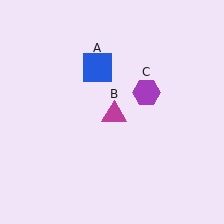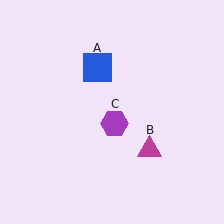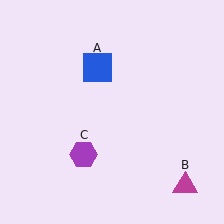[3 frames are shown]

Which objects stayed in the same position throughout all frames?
Blue square (object A) remained stationary.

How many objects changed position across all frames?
2 objects changed position: magenta triangle (object B), purple hexagon (object C).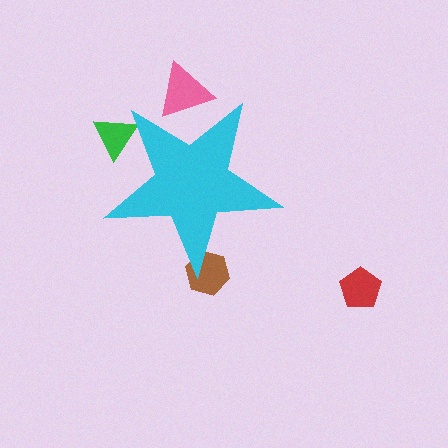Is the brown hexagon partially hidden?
Yes, the brown hexagon is partially hidden behind the cyan star.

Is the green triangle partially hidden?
Yes, the green triangle is partially hidden behind the cyan star.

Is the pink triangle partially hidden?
Yes, the pink triangle is partially hidden behind the cyan star.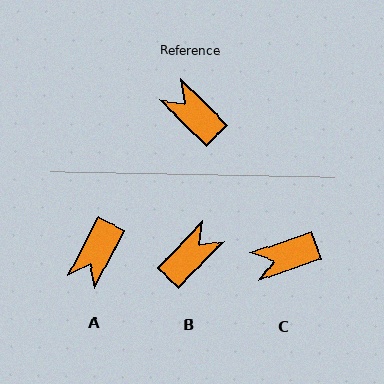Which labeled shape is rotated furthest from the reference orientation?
A, about 108 degrees away.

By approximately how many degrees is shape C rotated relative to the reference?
Approximately 64 degrees counter-clockwise.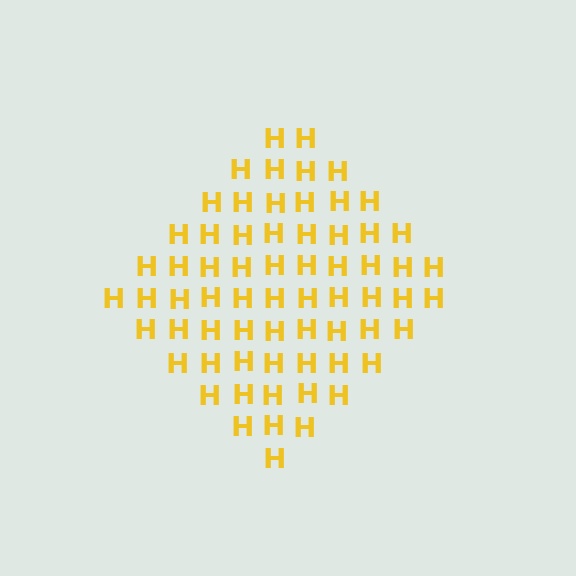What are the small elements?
The small elements are letter H's.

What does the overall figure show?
The overall figure shows a diamond.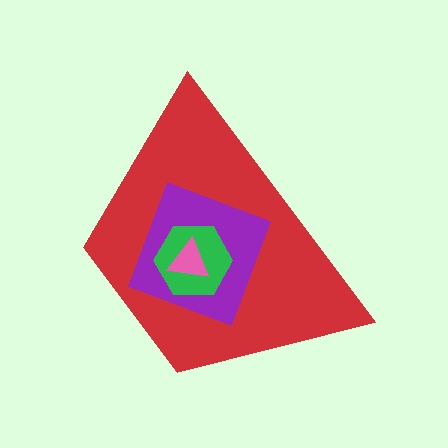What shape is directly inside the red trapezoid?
The purple diamond.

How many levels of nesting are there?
4.